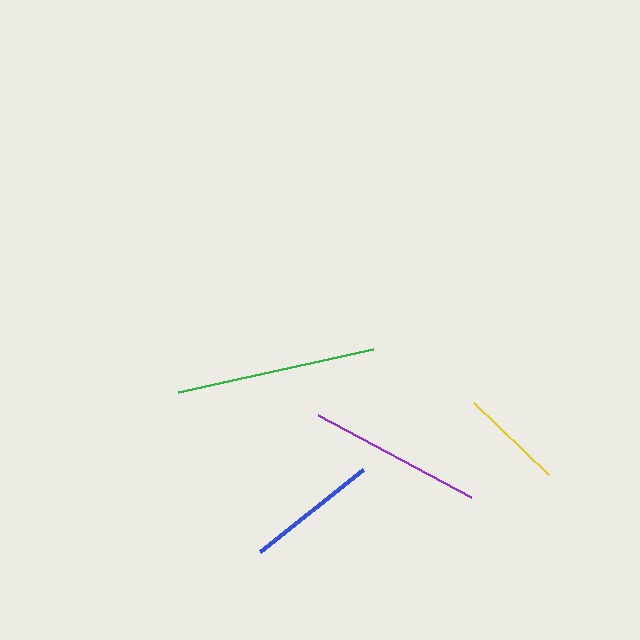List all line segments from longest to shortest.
From longest to shortest: green, purple, blue, yellow.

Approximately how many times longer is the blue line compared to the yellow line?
The blue line is approximately 1.3 times the length of the yellow line.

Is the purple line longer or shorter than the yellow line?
The purple line is longer than the yellow line.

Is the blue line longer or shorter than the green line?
The green line is longer than the blue line.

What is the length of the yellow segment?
The yellow segment is approximately 104 pixels long.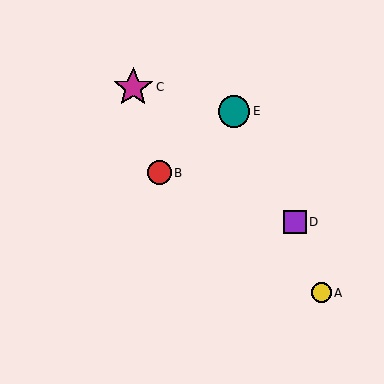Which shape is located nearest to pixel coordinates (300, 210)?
The purple square (labeled D) at (295, 222) is nearest to that location.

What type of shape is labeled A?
Shape A is a yellow circle.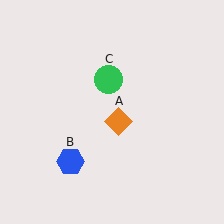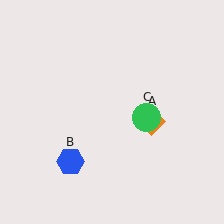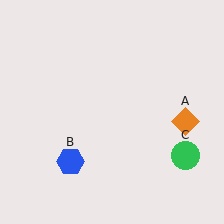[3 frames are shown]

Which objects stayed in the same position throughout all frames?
Blue hexagon (object B) remained stationary.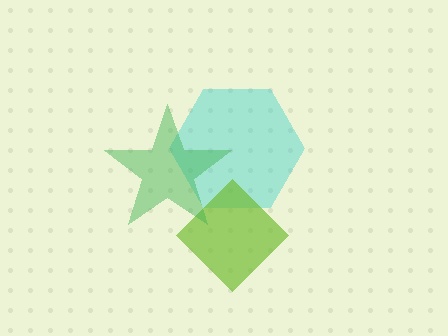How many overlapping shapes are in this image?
There are 3 overlapping shapes in the image.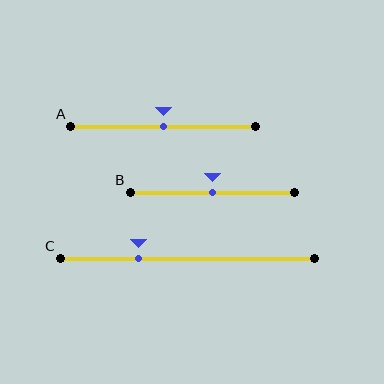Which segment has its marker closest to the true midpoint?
Segment A has its marker closest to the true midpoint.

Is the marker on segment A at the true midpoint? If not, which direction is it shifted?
Yes, the marker on segment A is at the true midpoint.